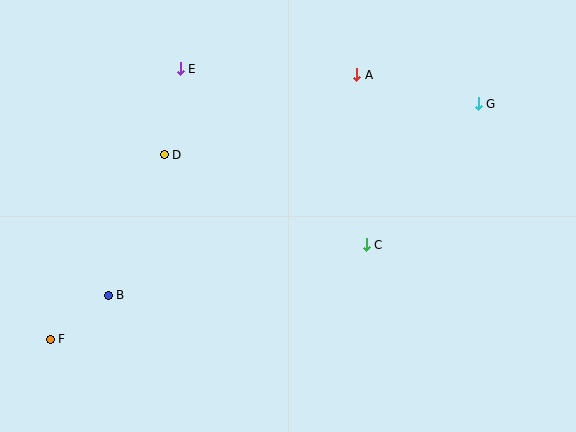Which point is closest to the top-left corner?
Point E is closest to the top-left corner.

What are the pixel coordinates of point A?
Point A is at (356, 75).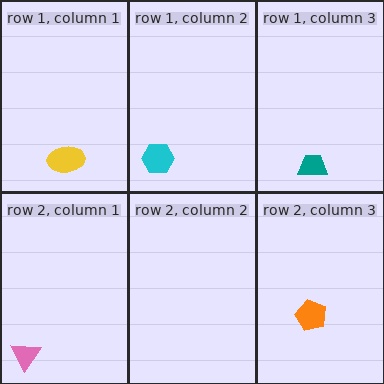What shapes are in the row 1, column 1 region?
The yellow ellipse.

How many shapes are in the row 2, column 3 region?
1.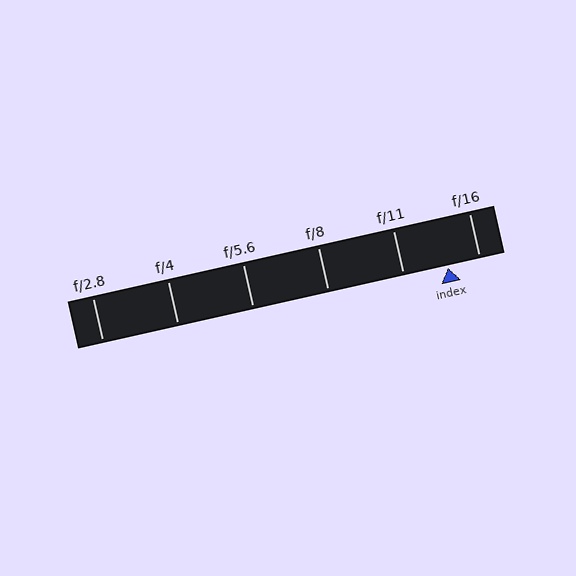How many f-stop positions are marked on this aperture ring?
There are 6 f-stop positions marked.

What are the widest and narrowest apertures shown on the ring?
The widest aperture shown is f/2.8 and the narrowest is f/16.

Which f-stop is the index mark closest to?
The index mark is closest to f/16.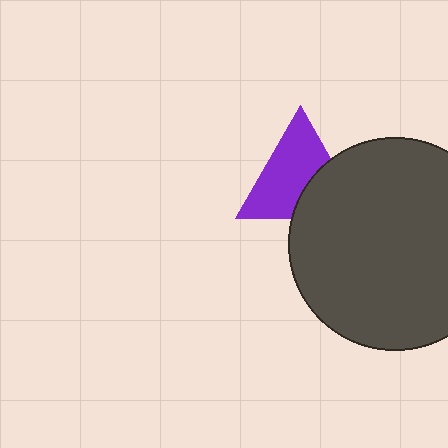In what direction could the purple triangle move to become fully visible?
The purple triangle could move toward the upper-left. That would shift it out from behind the dark gray circle entirely.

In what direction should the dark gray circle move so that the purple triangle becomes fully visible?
The dark gray circle should move toward the lower-right. That is the shortest direction to clear the overlap and leave the purple triangle fully visible.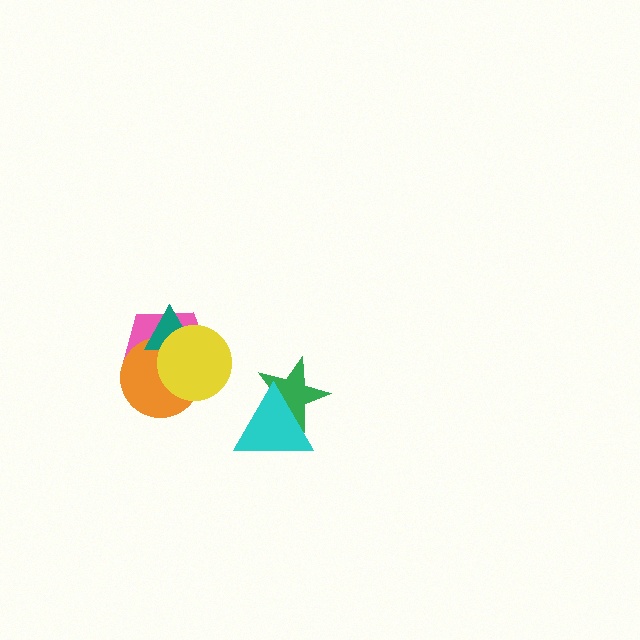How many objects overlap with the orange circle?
3 objects overlap with the orange circle.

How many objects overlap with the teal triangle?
3 objects overlap with the teal triangle.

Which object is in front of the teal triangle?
The yellow circle is in front of the teal triangle.